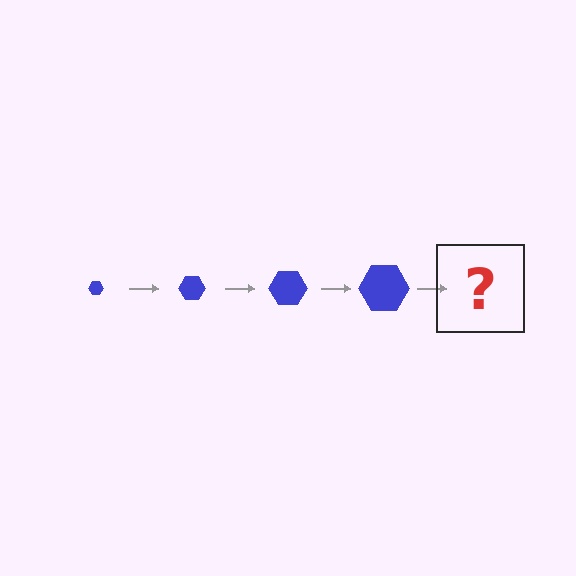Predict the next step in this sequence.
The next step is a blue hexagon, larger than the previous one.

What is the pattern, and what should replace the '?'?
The pattern is that the hexagon gets progressively larger each step. The '?' should be a blue hexagon, larger than the previous one.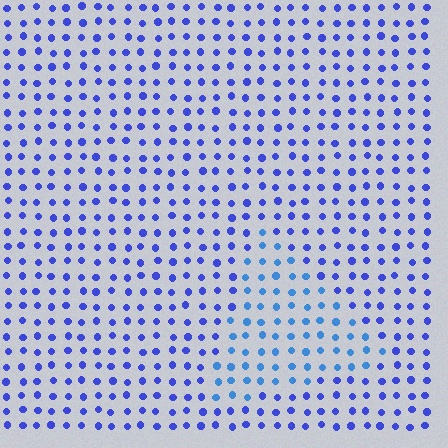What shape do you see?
I see a triangle.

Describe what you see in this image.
The image is filled with small blue elements in a uniform arrangement. A triangle-shaped region is visible where the elements are tinted to a slightly different hue, forming a subtle color boundary.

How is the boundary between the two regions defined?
The boundary is defined purely by a slight shift in hue (about 26 degrees). Spacing, size, and orientation are identical on both sides.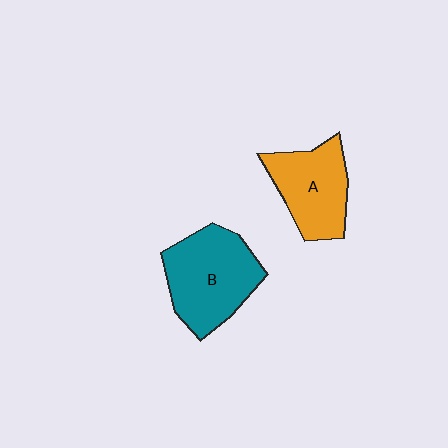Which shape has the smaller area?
Shape A (orange).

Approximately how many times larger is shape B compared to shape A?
Approximately 1.2 times.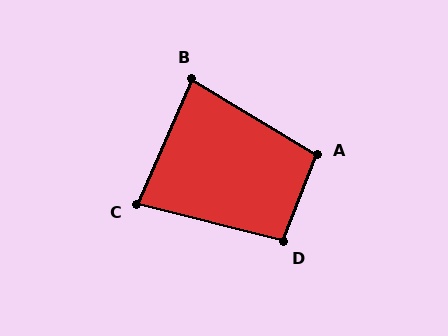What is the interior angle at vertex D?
Approximately 97 degrees (obtuse).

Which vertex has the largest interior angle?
A, at approximately 100 degrees.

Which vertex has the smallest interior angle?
C, at approximately 80 degrees.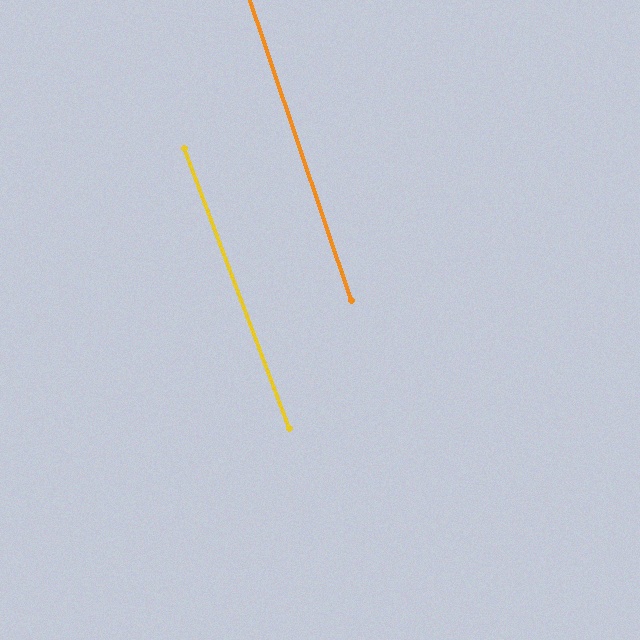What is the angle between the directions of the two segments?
Approximately 2 degrees.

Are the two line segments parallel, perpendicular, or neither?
Parallel — their directions differ by only 1.8°.